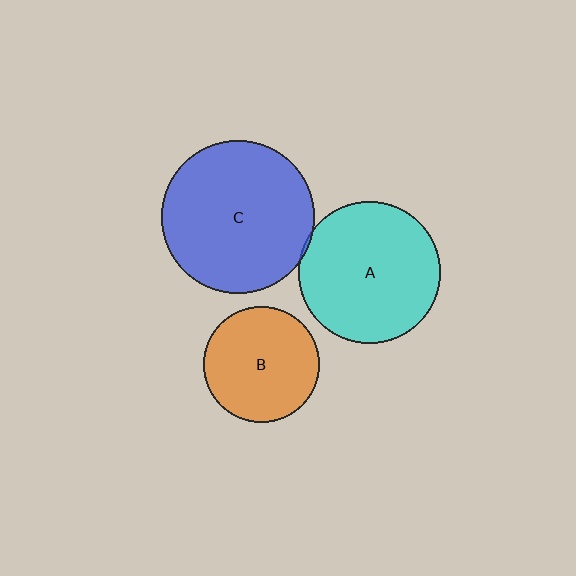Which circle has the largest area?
Circle C (blue).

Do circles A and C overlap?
Yes.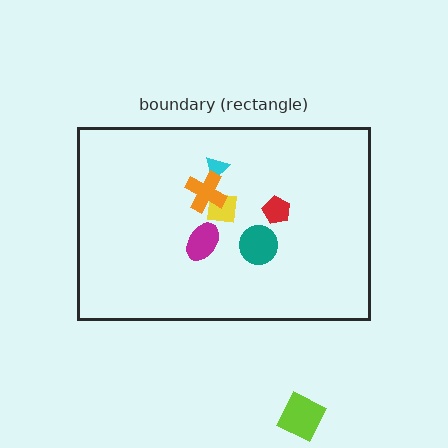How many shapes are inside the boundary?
6 inside, 1 outside.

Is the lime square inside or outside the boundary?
Outside.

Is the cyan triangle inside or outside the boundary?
Inside.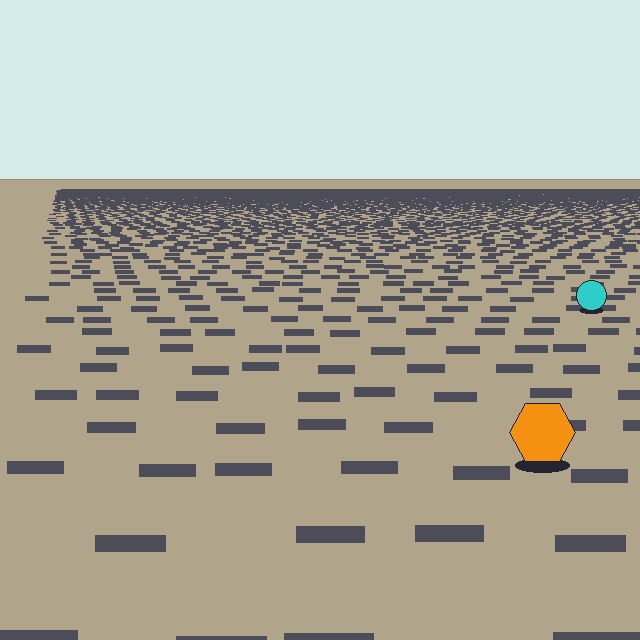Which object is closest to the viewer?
The orange hexagon is closest. The texture marks near it are larger and more spread out.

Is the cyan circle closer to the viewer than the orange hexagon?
No. The orange hexagon is closer — you can tell from the texture gradient: the ground texture is coarser near it.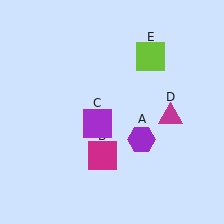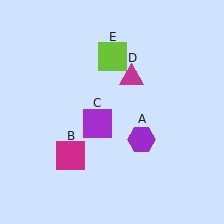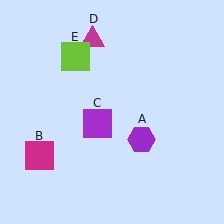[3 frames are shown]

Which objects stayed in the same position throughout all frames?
Purple hexagon (object A) and purple square (object C) remained stationary.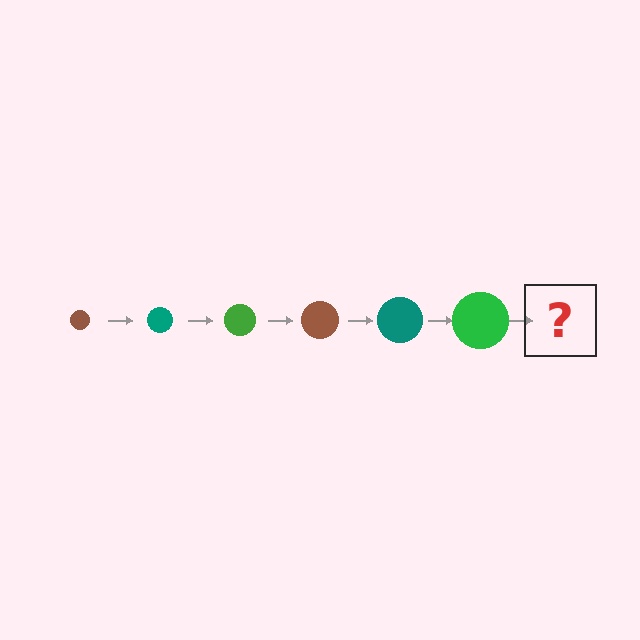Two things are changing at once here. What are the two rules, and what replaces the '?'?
The two rules are that the circle grows larger each step and the color cycles through brown, teal, and green. The '?' should be a brown circle, larger than the previous one.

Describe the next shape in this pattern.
It should be a brown circle, larger than the previous one.